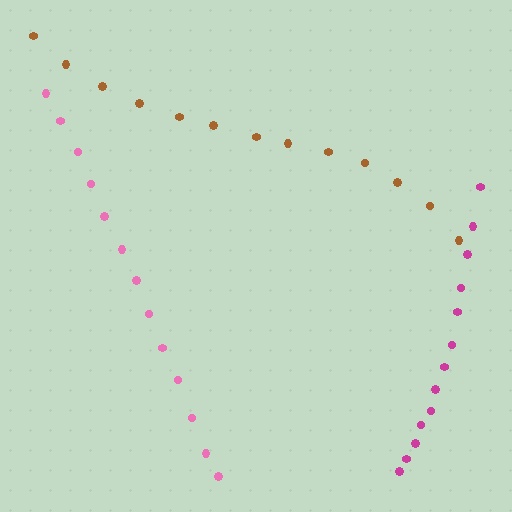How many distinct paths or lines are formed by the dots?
There are 3 distinct paths.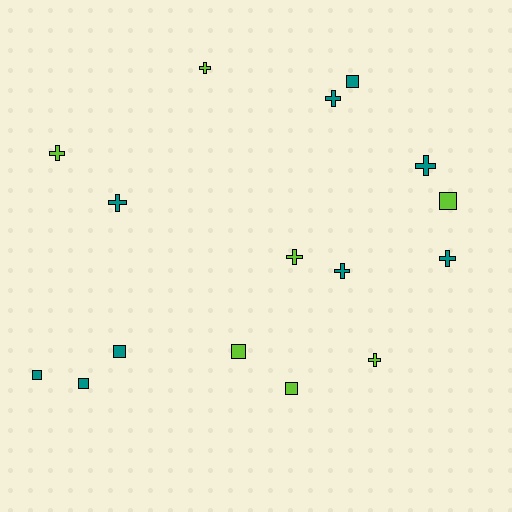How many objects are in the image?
There are 16 objects.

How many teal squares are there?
There are 4 teal squares.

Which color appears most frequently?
Teal, with 9 objects.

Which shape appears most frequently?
Cross, with 9 objects.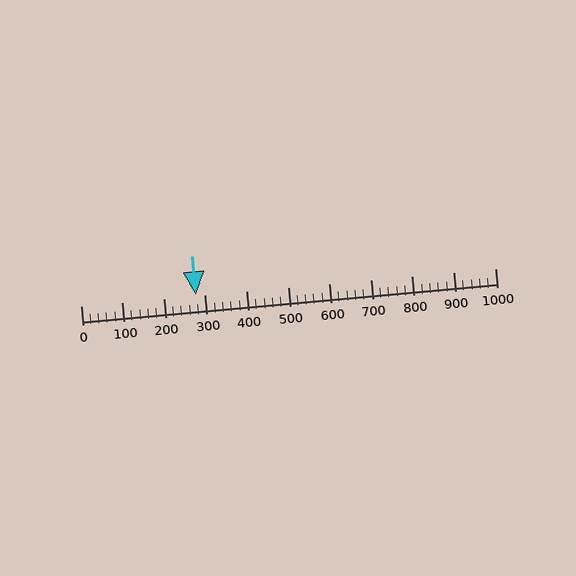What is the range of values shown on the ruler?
The ruler shows values from 0 to 1000.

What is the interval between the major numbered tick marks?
The major tick marks are spaced 100 units apart.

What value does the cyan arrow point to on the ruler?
The cyan arrow points to approximately 277.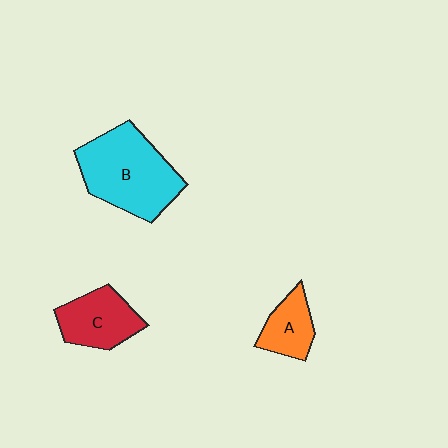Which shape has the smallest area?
Shape A (orange).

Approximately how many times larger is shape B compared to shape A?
Approximately 2.4 times.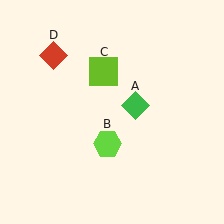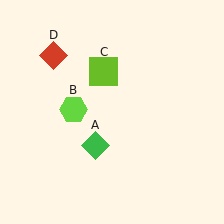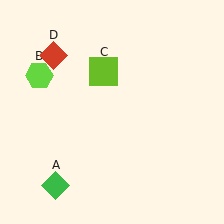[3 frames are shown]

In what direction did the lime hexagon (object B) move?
The lime hexagon (object B) moved up and to the left.